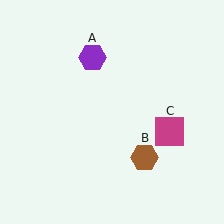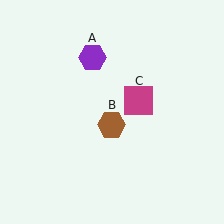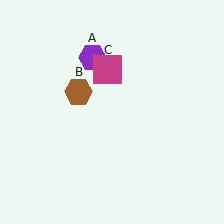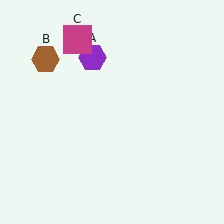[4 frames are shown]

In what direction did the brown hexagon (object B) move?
The brown hexagon (object B) moved up and to the left.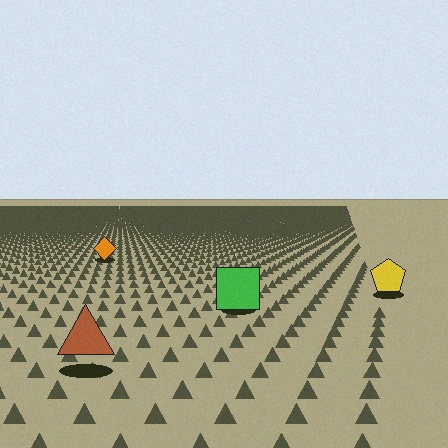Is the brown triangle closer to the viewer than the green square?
Yes. The brown triangle is closer — you can tell from the texture gradient: the ground texture is coarser near it.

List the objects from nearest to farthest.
From nearest to farthest: the brown triangle, the green square, the yellow pentagon, the orange diamond.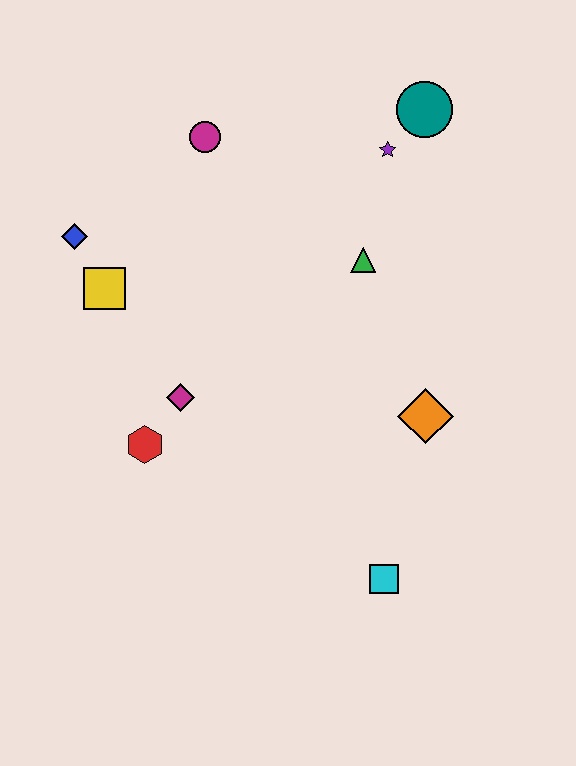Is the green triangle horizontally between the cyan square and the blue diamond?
Yes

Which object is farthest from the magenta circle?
The cyan square is farthest from the magenta circle.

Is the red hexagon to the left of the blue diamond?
No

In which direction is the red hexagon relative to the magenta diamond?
The red hexagon is below the magenta diamond.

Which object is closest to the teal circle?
The purple star is closest to the teal circle.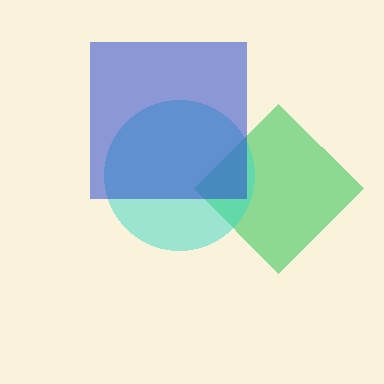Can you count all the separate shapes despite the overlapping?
Yes, there are 3 separate shapes.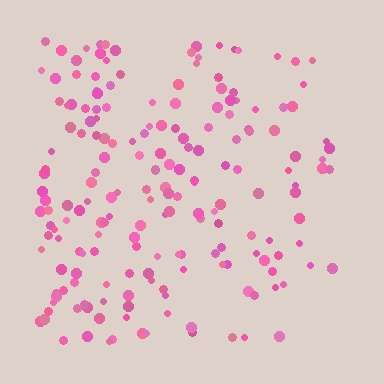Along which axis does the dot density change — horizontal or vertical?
Horizontal.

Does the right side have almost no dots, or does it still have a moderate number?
Still a moderate number, just noticeably fewer than the left.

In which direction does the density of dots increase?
From right to left, with the left side densest.